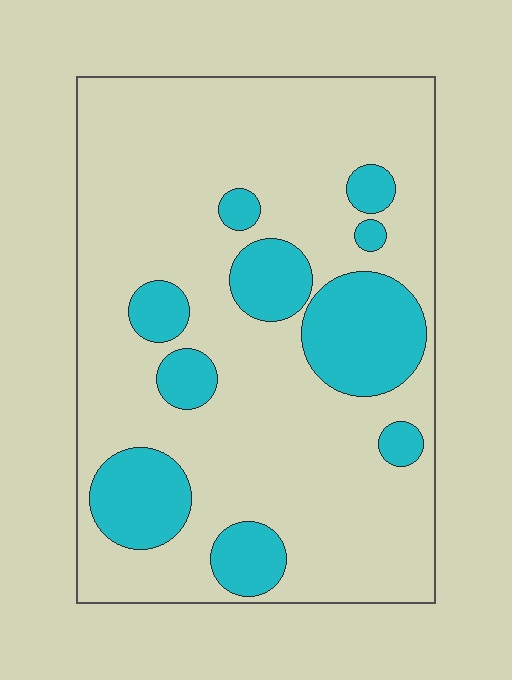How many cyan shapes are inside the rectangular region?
10.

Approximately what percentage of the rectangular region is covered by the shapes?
Approximately 25%.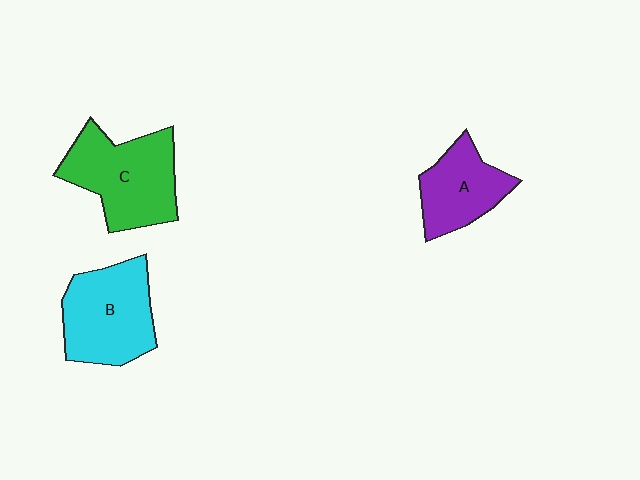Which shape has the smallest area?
Shape A (purple).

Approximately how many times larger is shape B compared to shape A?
Approximately 1.4 times.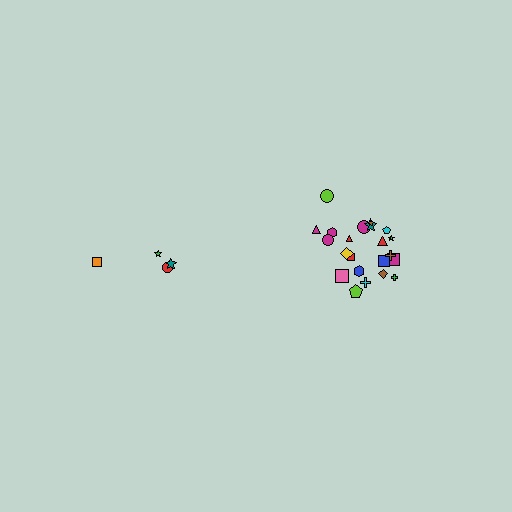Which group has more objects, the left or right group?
The right group.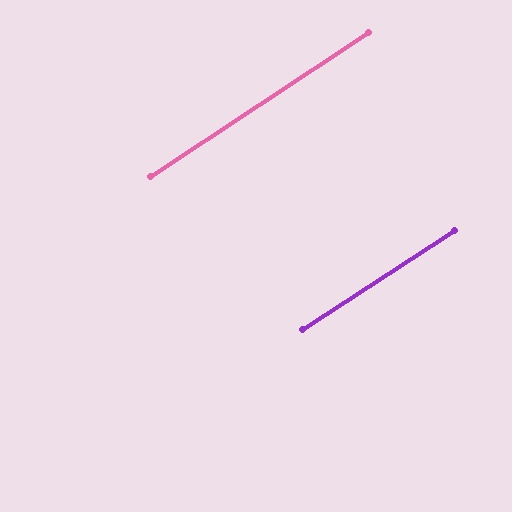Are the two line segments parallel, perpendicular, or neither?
Parallel — their directions differ by only 0.2°.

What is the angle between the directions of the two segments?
Approximately 0 degrees.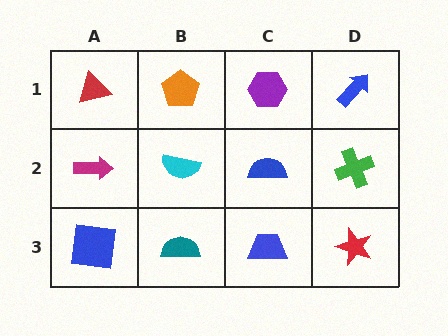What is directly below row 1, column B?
A cyan semicircle.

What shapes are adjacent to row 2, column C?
A purple hexagon (row 1, column C), a blue trapezoid (row 3, column C), a cyan semicircle (row 2, column B), a green cross (row 2, column D).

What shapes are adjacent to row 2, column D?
A blue arrow (row 1, column D), a red star (row 3, column D), a blue semicircle (row 2, column C).